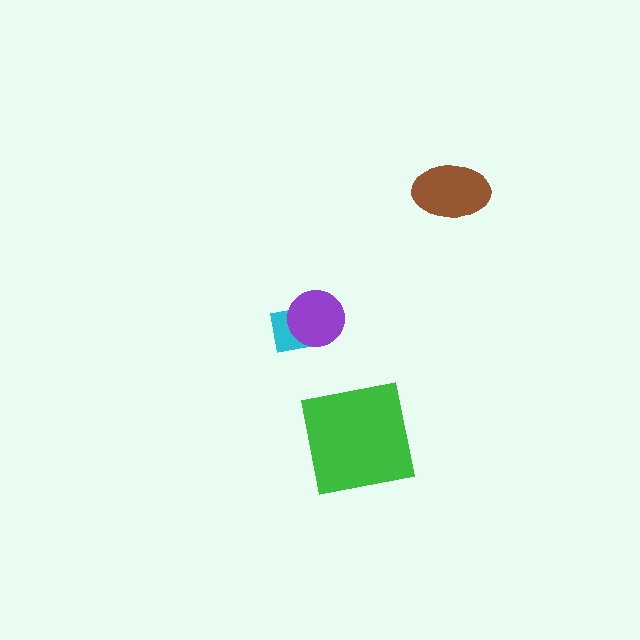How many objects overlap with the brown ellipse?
0 objects overlap with the brown ellipse.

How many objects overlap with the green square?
0 objects overlap with the green square.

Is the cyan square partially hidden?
Yes, it is partially covered by another shape.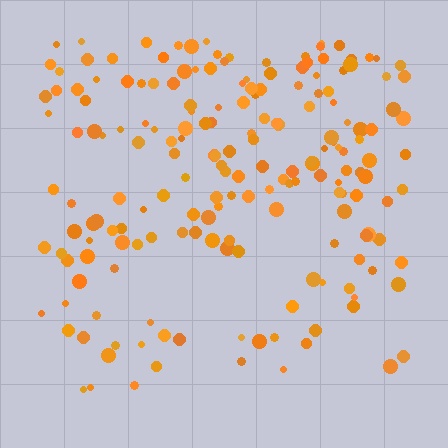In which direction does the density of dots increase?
From bottom to top, with the top side densest.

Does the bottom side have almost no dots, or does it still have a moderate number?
Still a moderate number, just noticeably fewer than the top.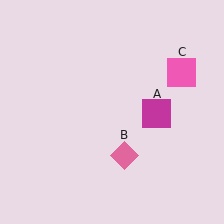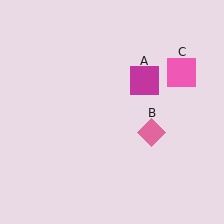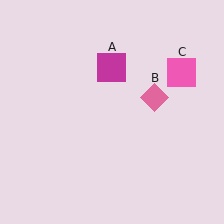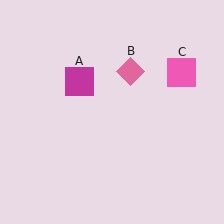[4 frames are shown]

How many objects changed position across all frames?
2 objects changed position: magenta square (object A), pink diamond (object B).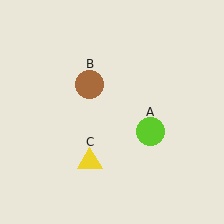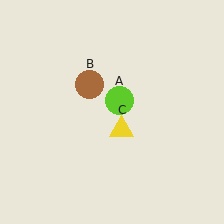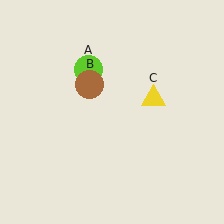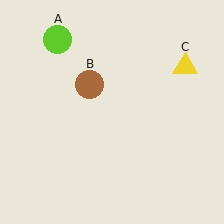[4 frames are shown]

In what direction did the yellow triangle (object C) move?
The yellow triangle (object C) moved up and to the right.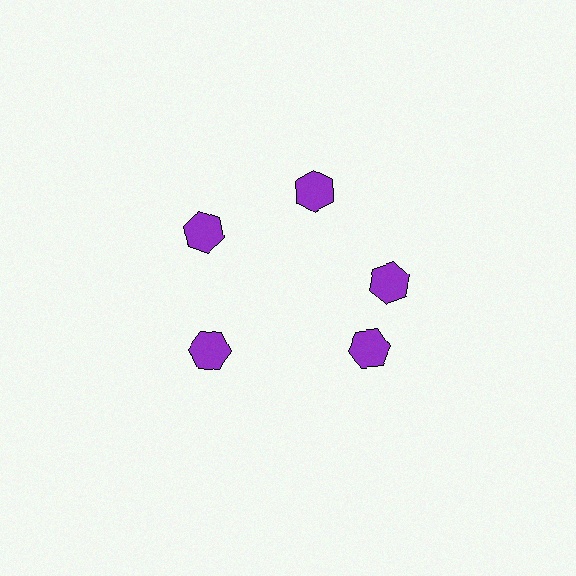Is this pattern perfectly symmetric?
No. The 5 purple hexagons are arranged in a ring, but one element near the 5 o'clock position is rotated out of alignment along the ring, breaking the 5-fold rotational symmetry.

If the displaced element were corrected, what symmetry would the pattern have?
It would have 5-fold rotational symmetry — the pattern would map onto itself every 72 degrees.